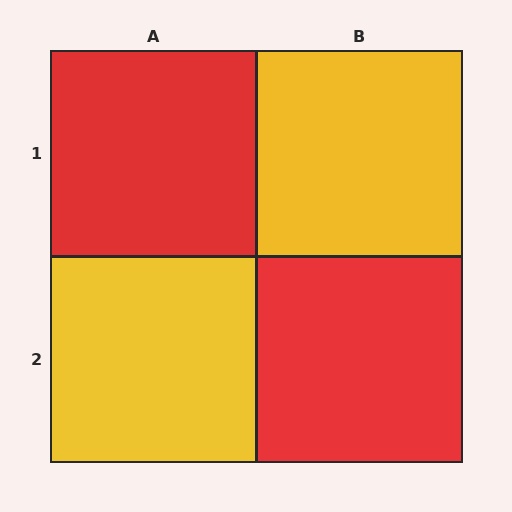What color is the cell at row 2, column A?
Yellow.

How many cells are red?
2 cells are red.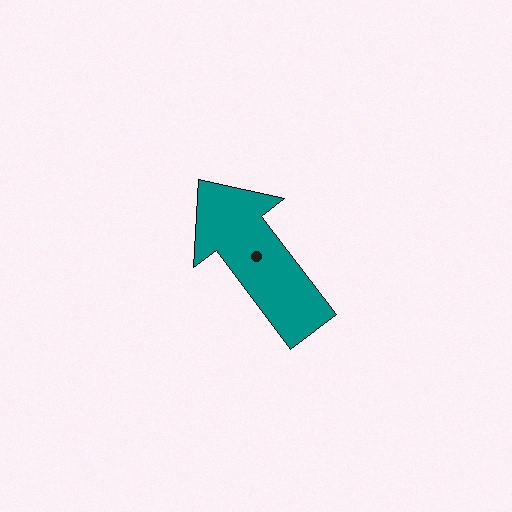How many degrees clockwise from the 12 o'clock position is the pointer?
Approximately 323 degrees.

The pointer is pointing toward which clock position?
Roughly 11 o'clock.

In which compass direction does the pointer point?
Northwest.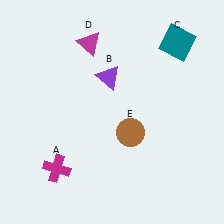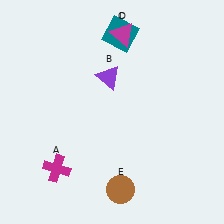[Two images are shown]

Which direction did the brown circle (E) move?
The brown circle (E) moved down.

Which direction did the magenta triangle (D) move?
The magenta triangle (D) moved right.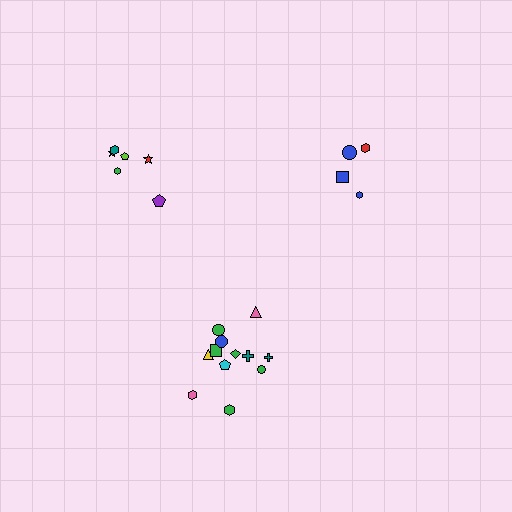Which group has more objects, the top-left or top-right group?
The top-left group.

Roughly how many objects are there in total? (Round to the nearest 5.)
Roughly 20 objects in total.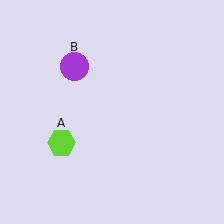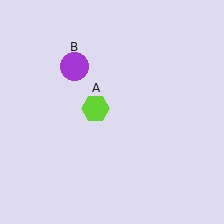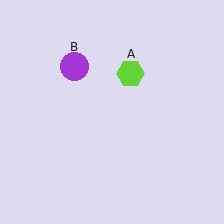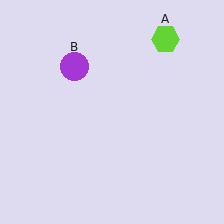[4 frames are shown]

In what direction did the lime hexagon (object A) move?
The lime hexagon (object A) moved up and to the right.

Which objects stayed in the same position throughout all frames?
Purple circle (object B) remained stationary.